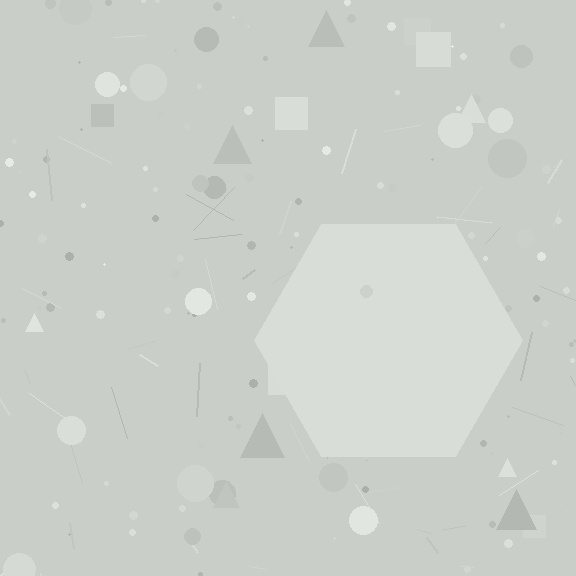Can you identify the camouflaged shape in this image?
The camouflaged shape is a hexagon.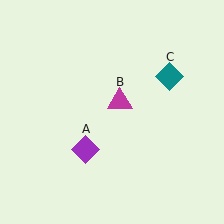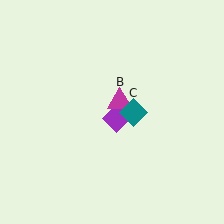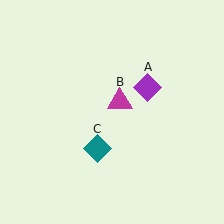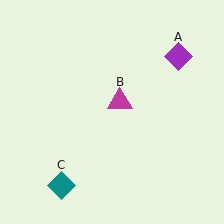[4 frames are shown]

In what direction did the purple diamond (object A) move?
The purple diamond (object A) moved up and to the right.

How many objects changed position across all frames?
2 objects changed position: purple diamond (object A), teal diamond (object C).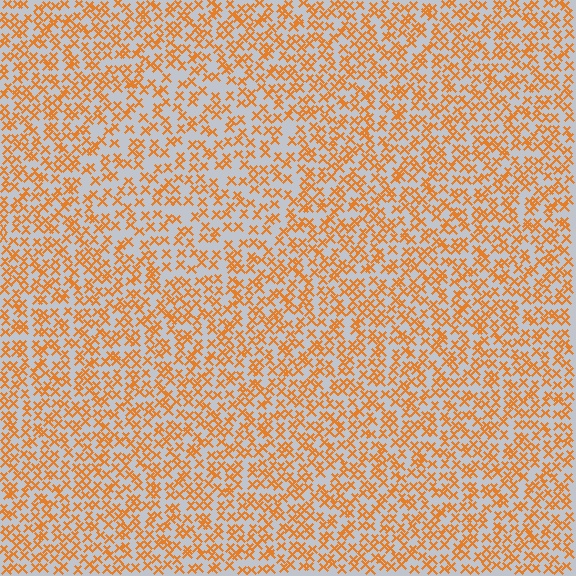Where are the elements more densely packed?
The elements are more densely packed outside the circle boundary.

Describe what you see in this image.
The image contains small orange elements arranged at two different densities. A circle-shaped region is visible where the elements are less densely packed than the surrounding area.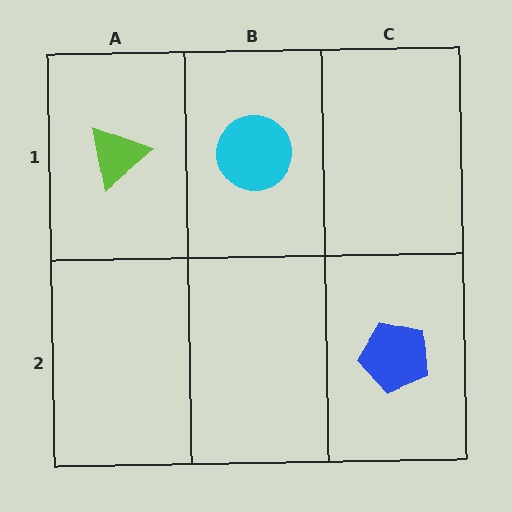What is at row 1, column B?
A cyan circle.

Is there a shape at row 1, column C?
No, that cell is empty.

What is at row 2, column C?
A blue pentagon.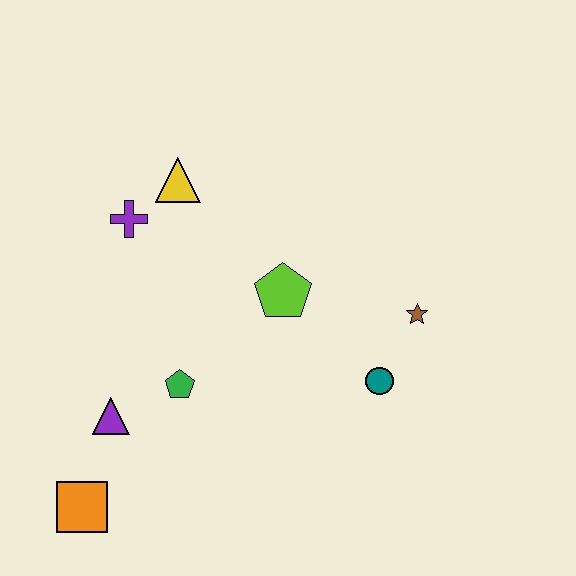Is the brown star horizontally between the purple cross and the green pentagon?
No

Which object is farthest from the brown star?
The orange square is farthest from the brown star.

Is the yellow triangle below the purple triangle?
No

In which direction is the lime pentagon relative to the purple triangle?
The lime pentagon is to the right of the purple triangle.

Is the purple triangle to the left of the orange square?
No